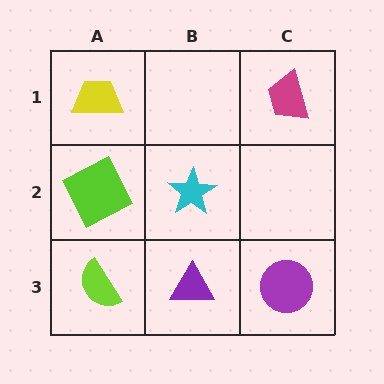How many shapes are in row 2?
2 shapes.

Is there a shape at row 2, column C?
No, that cell is empty.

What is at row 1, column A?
A yellow trapezoid.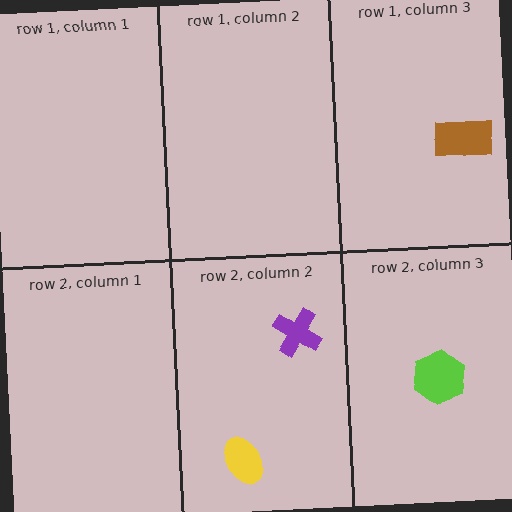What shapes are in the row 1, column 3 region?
The brown rectangle.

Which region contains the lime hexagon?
The row 2, column 3 region.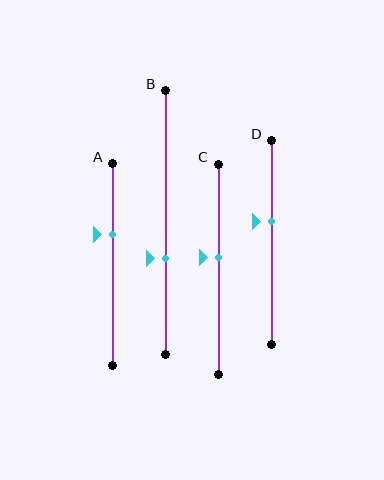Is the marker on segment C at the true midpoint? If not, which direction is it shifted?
No, the marker on segment C is shifted upward by about 6% of the segment length.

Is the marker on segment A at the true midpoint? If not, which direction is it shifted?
No, the marker on segment A is shifted upward by about 15% of the segment length.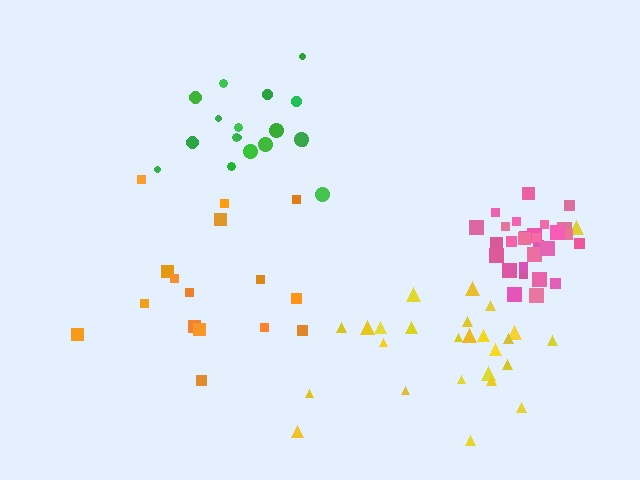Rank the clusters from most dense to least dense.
pink, green, yellow, orange.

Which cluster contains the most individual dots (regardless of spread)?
Pink (29).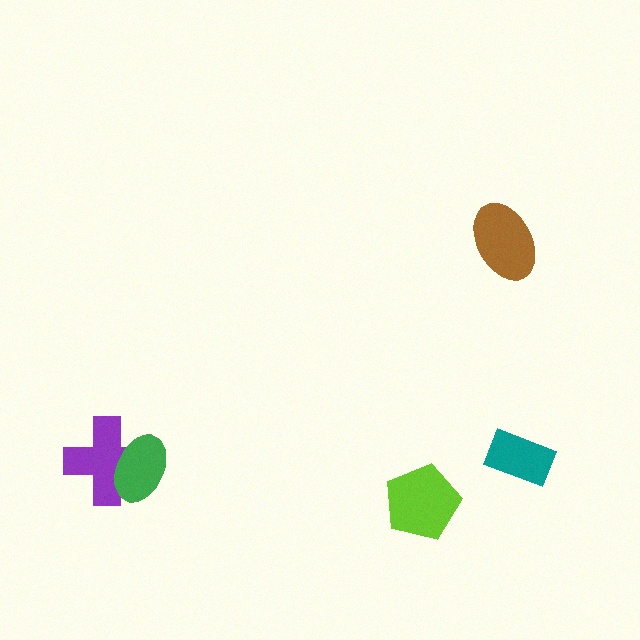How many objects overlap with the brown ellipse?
0 objects overlap with the brown ellipse.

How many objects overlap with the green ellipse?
1 object overlaps with the green ellipse.